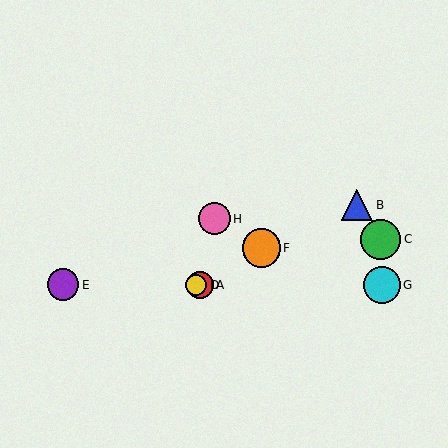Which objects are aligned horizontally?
Objects A, D, E, G are aligned horizontally.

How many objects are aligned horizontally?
4 objects (A, D, E, G) are aligned horizontally.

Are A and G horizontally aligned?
Yes, both are at y≈285.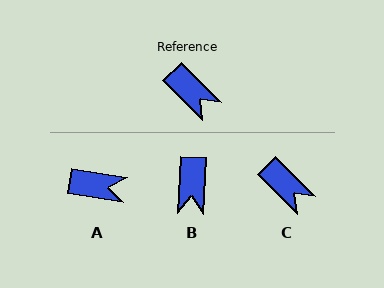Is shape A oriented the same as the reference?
No, it is off by about 36 degrees.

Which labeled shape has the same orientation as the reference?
C.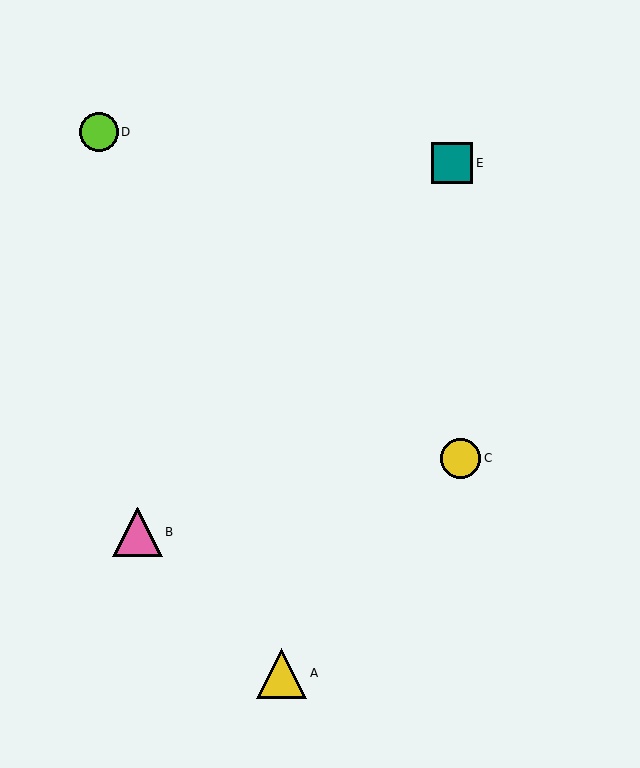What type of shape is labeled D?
Shape D is a lime circle.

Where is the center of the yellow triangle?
The center of the yellow triangle is at (282, 673).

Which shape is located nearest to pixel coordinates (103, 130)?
The lime circle (labeled D) at (99, 132) is nearest to that location.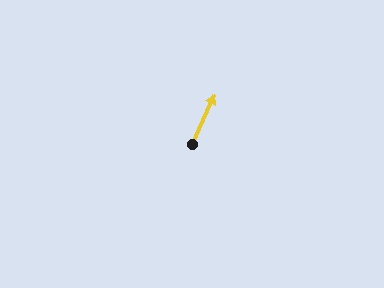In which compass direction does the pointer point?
Northeast.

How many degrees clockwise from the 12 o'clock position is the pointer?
Approximately 24 degrees.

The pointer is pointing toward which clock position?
Roughly 1 o'clock.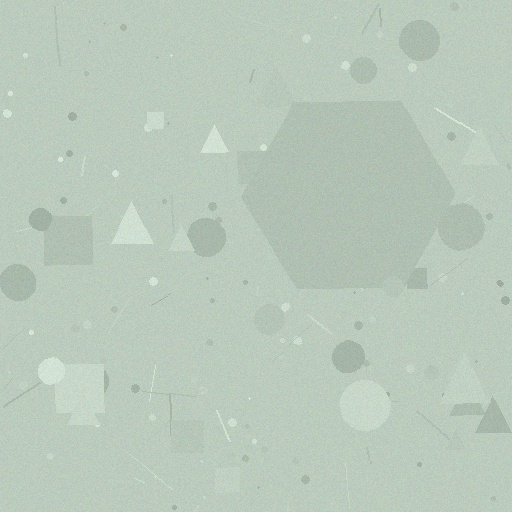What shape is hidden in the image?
A hexagon is hidden in the image.